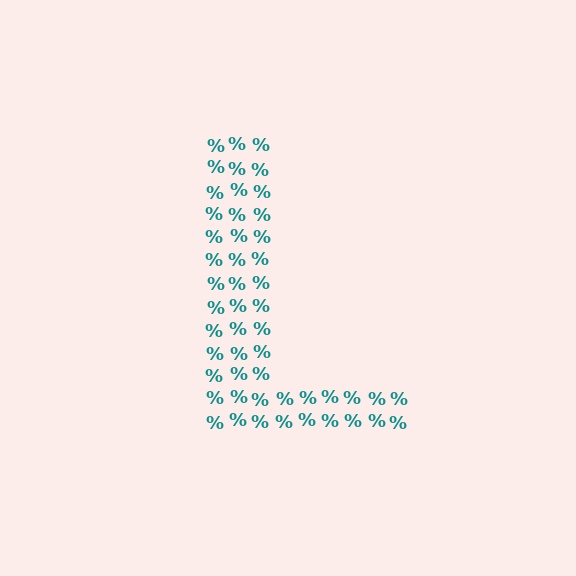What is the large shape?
The large shape is the letter L.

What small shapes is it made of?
It is made of small percent signs.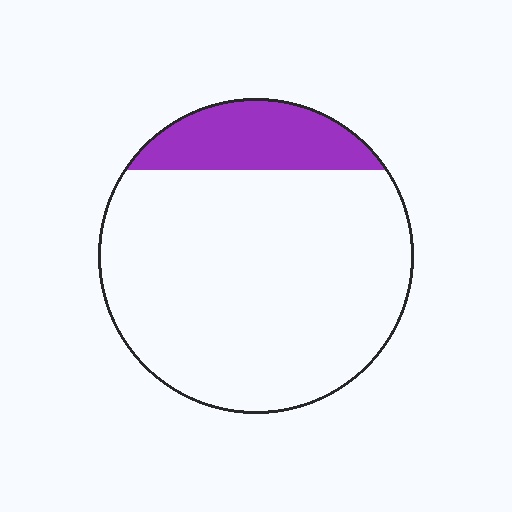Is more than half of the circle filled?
No.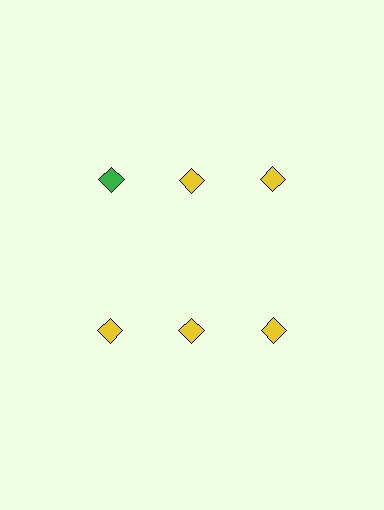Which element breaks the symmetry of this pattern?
The green diamond in the top row, leftmost column breaks the symmetry. All other shapes are yellow diamonds.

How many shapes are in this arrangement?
There are 6 shapes arranged in a grid pattern.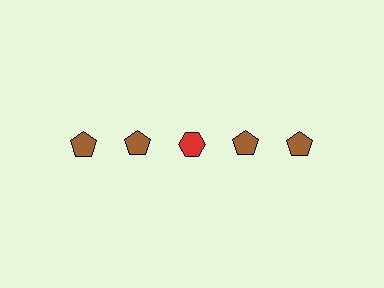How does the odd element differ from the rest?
It differs in both color (red instead of brown) and shape (hexagon instead of pentagon).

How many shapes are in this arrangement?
There are 5 shapes arranged in a grid pattern.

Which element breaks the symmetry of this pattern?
The red hexagon in the top row, center column breaks the symmetry. All other shapes are brown pentagons.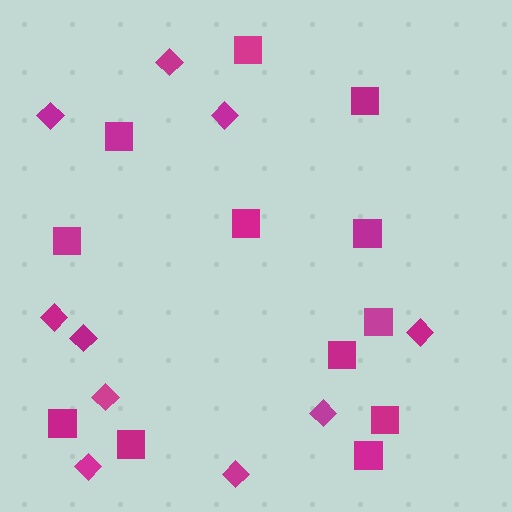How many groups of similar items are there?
There are 2 groups: one group of squares (12) and one group of diamonds (10).